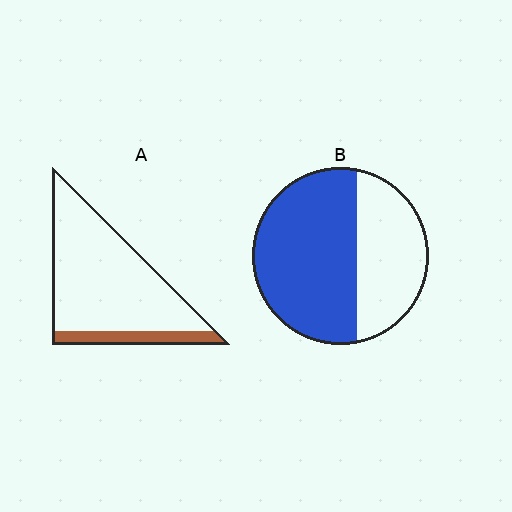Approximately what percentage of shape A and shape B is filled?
A is approximately 15% and B is approximately 60%.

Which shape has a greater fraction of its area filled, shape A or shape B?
Shape B.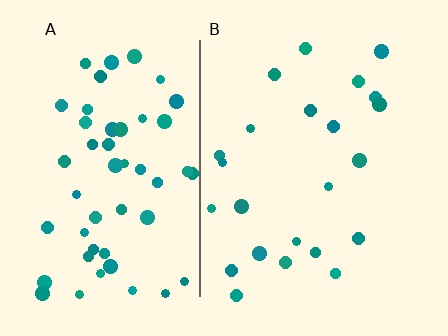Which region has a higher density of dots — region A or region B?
A (the left).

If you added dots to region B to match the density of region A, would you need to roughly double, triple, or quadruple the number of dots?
Approximately double.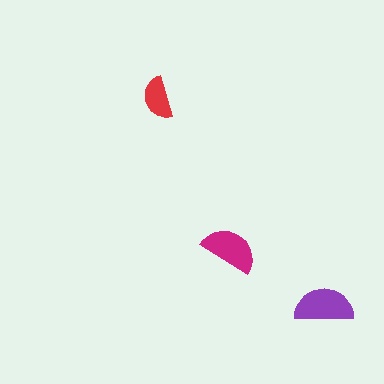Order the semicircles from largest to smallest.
the purple one, the magenta one, the red one.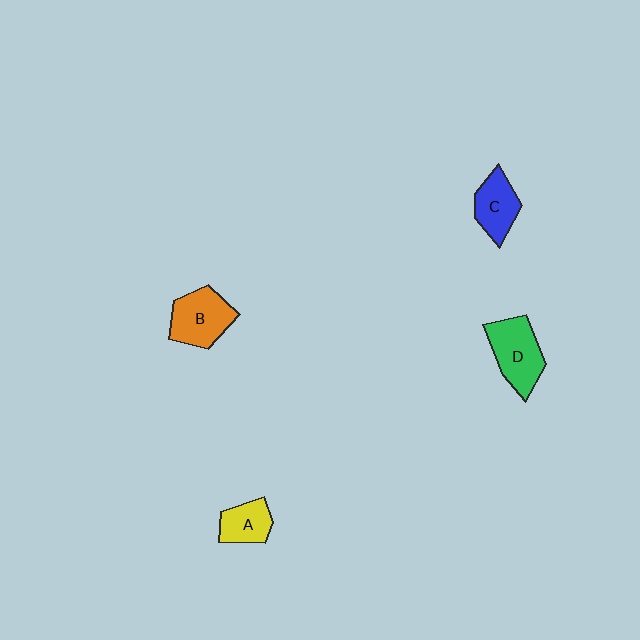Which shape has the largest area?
Shape D (green).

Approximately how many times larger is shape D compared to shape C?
Approximately 1.4 times.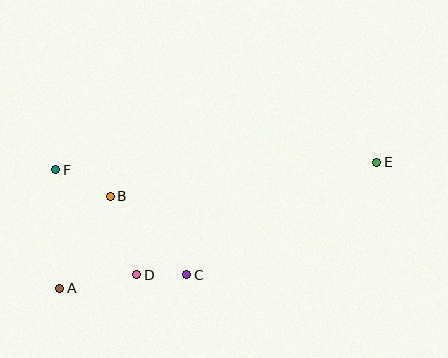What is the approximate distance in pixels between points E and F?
The distance between E and F is approximately 321 pixels.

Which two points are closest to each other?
Points C and D are closest to each other.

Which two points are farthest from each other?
Points A and E are farthest from each other.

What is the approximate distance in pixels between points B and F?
The distance between B and F is approximately 61 pixels.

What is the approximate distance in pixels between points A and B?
The distance between A and B is approximately 105 pixels.